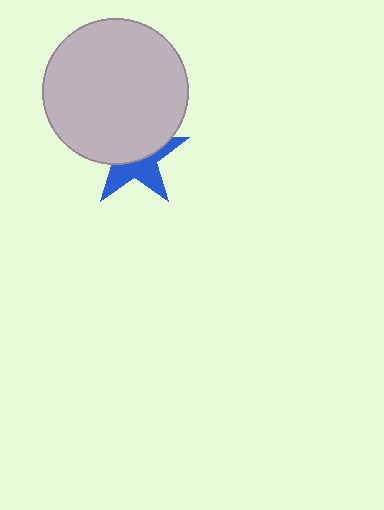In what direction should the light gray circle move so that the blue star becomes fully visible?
The light gray circle should move up. That is the shortest direction to clear the overlap and leave the blue star fully visible.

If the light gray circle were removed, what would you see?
You would see the complete blue star.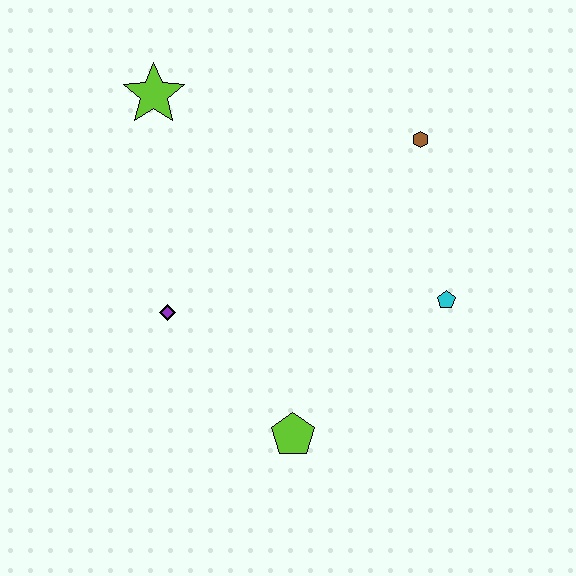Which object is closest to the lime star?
The purple diamond is closest to the lime star.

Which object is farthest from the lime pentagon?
The lime star is farthest from the lime pentagon.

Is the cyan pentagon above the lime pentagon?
Yes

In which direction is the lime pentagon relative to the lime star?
The lime pentagon is below the lime star.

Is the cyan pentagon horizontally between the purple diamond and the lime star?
No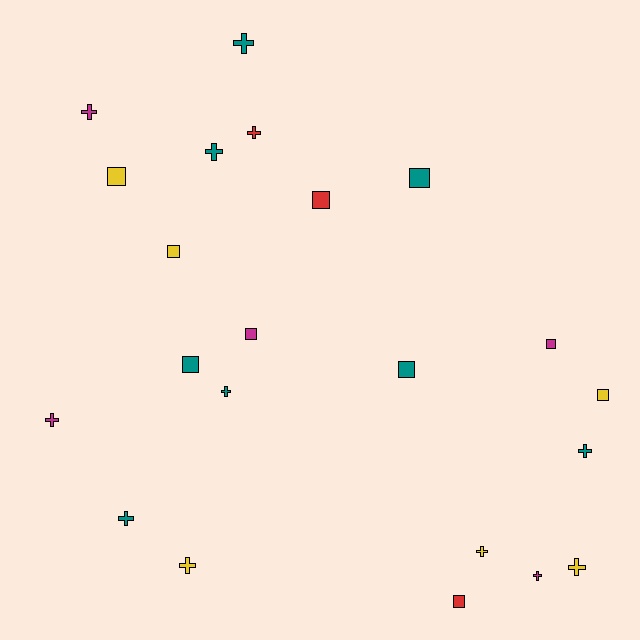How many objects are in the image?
There are 22 objects.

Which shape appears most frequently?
Cross, with 12 objects.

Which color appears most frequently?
Teal, with 8 objects.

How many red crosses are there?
There is 1 red cross.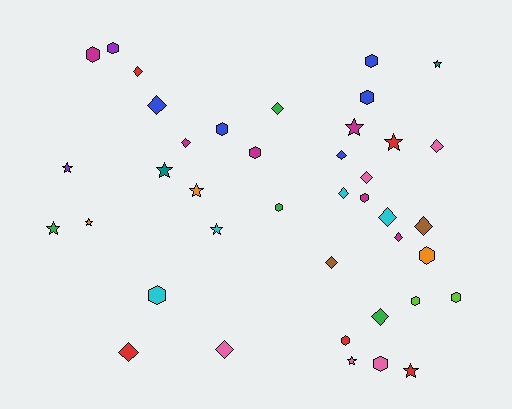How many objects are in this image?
There are 40 objects.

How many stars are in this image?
There are 11 stars.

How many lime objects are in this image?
There are 2 lime objects.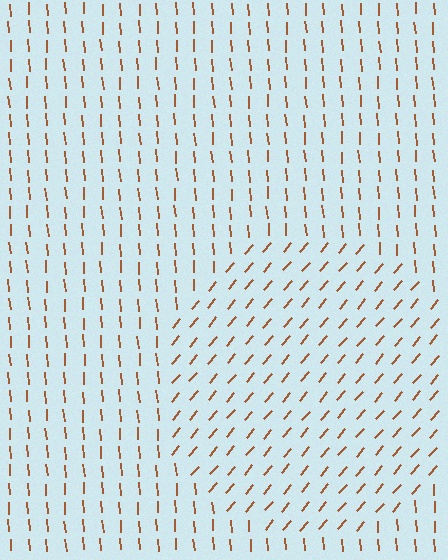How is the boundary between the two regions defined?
The boundary is defined purely by a change in line orientation (approximately 45 degrees difference). All lines are the same color and thickness.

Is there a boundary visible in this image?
Yes, there is a texture boundary formed by a change in line orientation.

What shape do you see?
I see a circle.